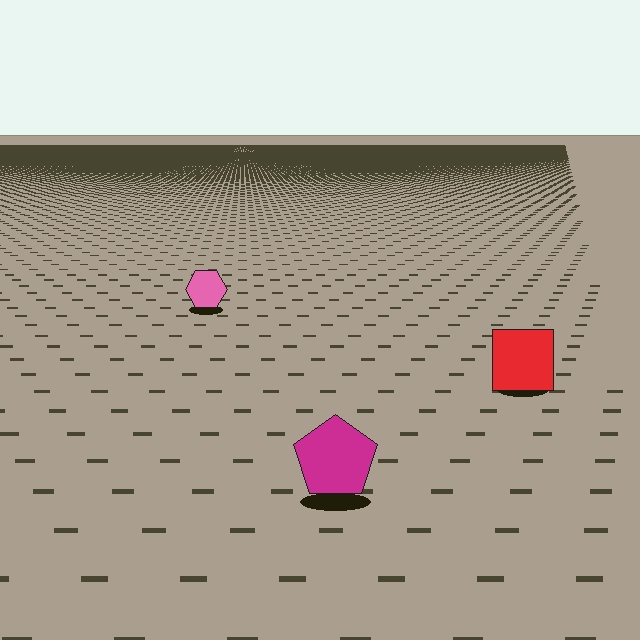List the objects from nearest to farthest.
From nearest to farthest: the magenta pentagon, the red square, the pink hexagon.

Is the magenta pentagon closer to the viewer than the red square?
Yes. The magenta pentagon is closer — you can tell from the texture gradient: the ground texture is coarser near it.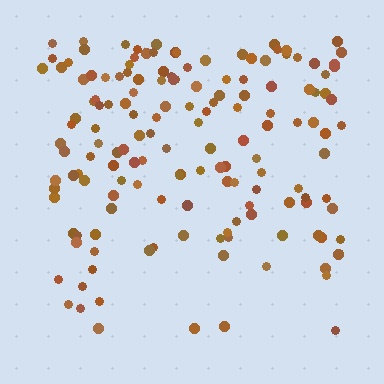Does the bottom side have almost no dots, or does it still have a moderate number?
Still a moderate number, just noticeably fewer than the top.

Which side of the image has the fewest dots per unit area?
The bottom.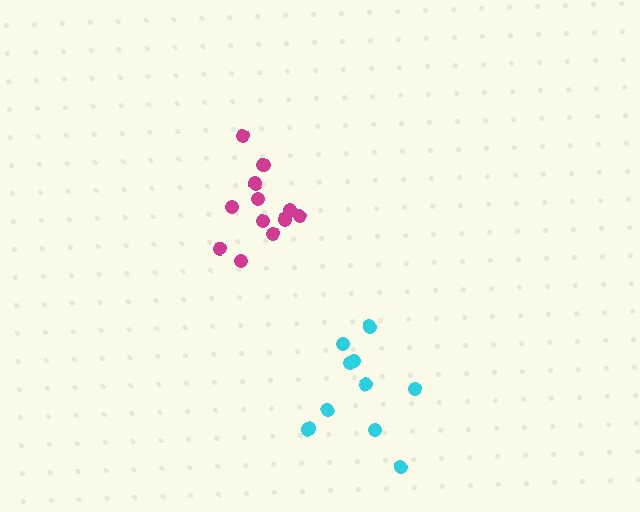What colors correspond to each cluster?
The clusters are colored: cyan, magenta.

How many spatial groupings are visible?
There are 2 spatial groupings.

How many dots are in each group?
Group 1: 10 dots, Group 2: 12 dots (22 total).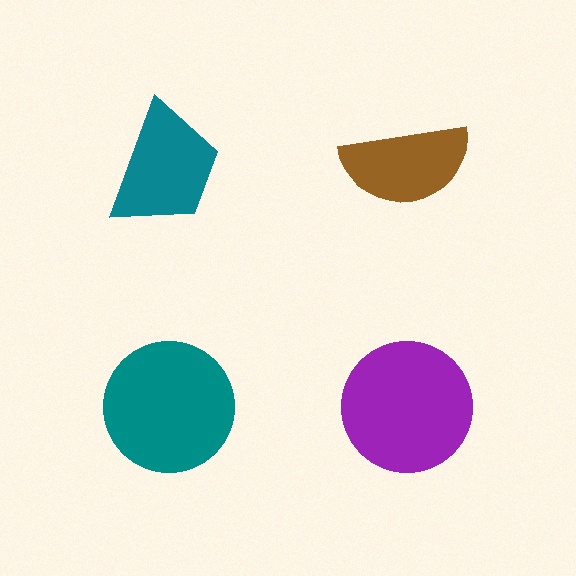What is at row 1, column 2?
A brown semicircle.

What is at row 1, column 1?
A teal trapezoid.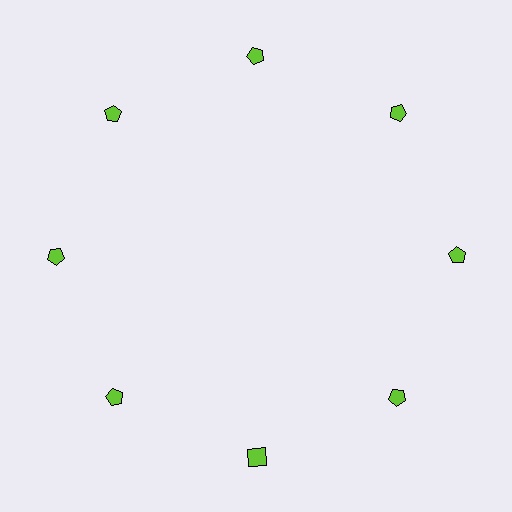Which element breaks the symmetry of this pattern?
The lime square at roughly the 6 o'clock position breaks the symmetry. All other shapes are lime pentagons.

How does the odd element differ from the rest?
It has a different shape: square instead of pentagon.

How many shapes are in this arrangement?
There are 8 shapes arranged in a ring pattern.